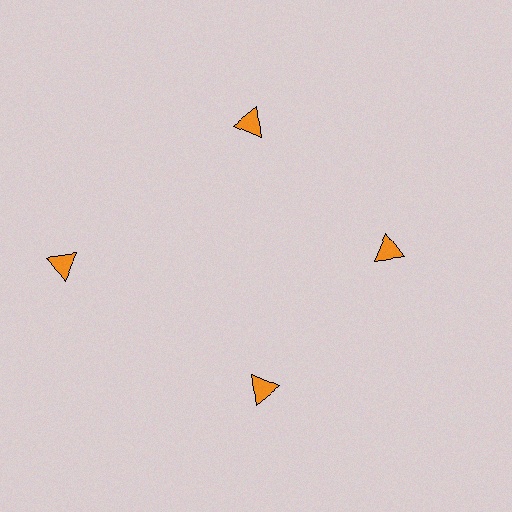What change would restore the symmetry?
The symmetry would be restored by moving it inward, back onto the ring so that all 4 triangles sit at equal angles and equal distance from the center.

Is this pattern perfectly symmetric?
No. The 4 orange triangles are arranged in a ring, but one element near the 9 o'clock position is pushed outward from the center, breaking the 4-fold rotational symmetry.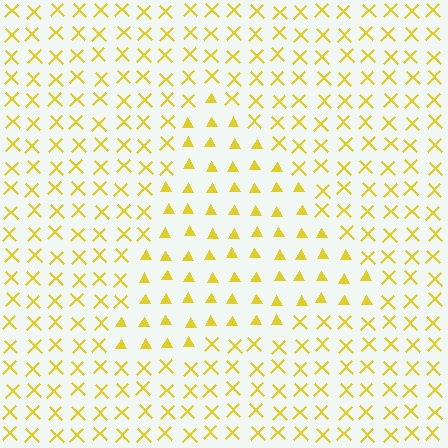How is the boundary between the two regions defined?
The boundary is defined by a change in element shape: triangles inside vs. X marks outside. All elements share the same color and spacing.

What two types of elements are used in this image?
The image uses triangles inside the triangle region and X marks outside it.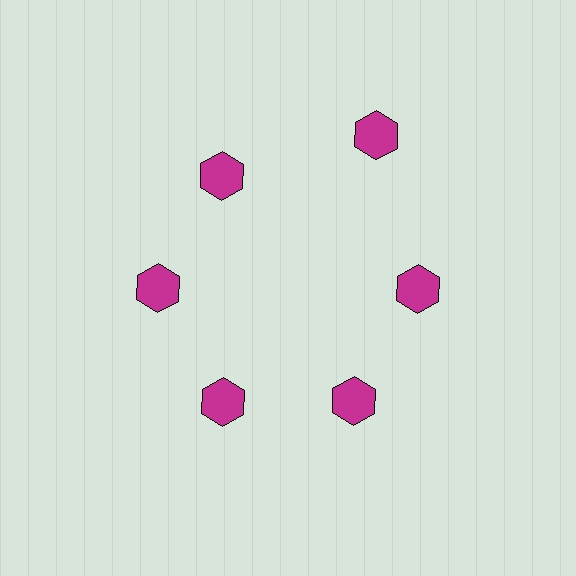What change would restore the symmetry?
The symmetry would be restored by moving it inward, back onto the ring so that all 6 hexagons sit at equal angles and equal distance from the center.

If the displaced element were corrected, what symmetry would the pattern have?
It would have 6-fold rotational symmetry — the pattern would map onto itself every 60 degrees.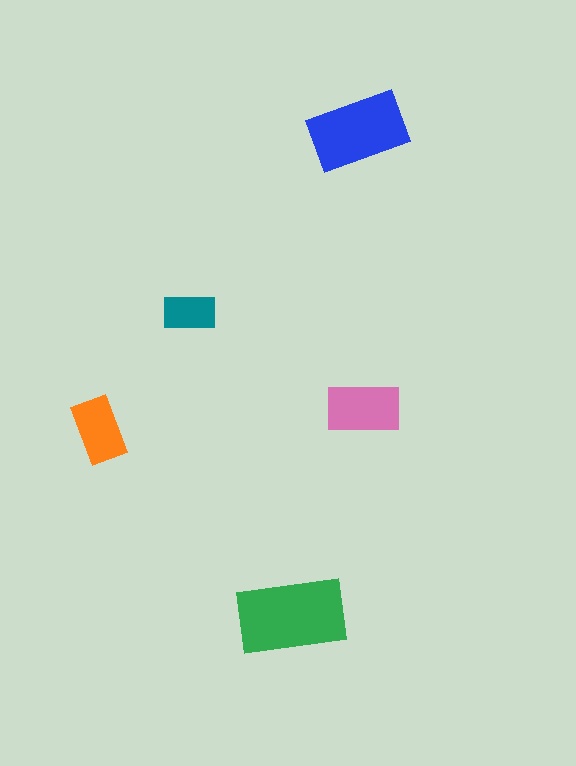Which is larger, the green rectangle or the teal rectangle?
The green one.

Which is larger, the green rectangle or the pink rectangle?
The green one.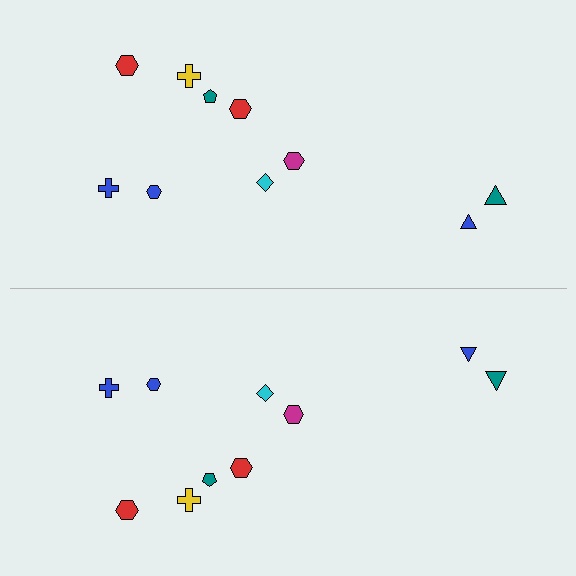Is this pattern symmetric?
Yes, this pattern has bilateral (reflection) symmetry.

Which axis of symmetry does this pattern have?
The pattern has a horizontal axis of symmetry running through the center of the image.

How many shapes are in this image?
There are 20 shapes in this image.